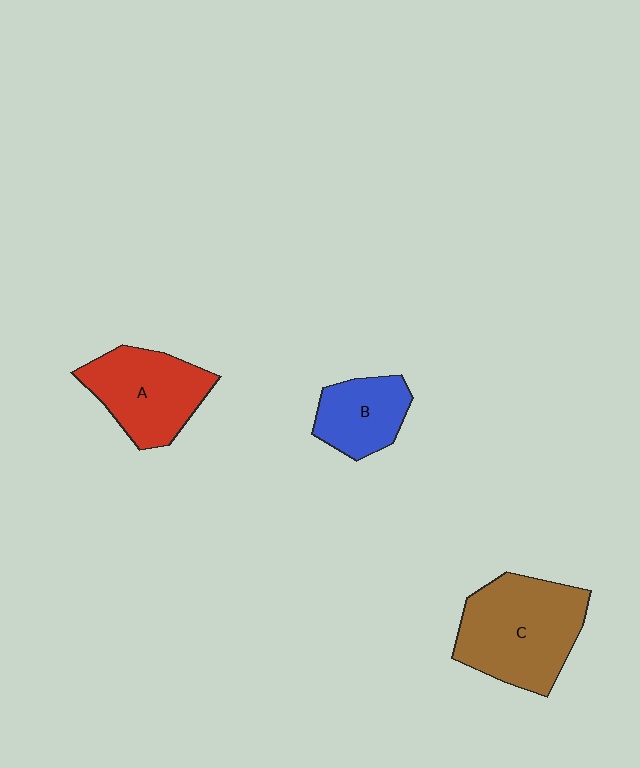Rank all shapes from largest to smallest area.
From largest to smallest: C (brown), A (red), B (blue).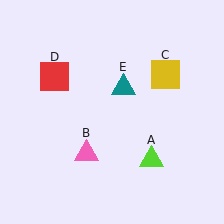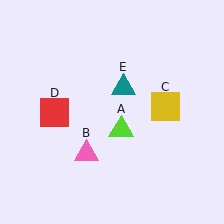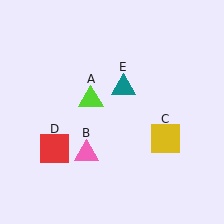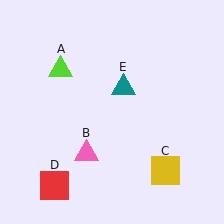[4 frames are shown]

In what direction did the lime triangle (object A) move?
The lime triangle (object A) moved up and to the left.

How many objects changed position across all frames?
3 objects changed position: lime triangle (object A), yellow square (object C), red square (object D).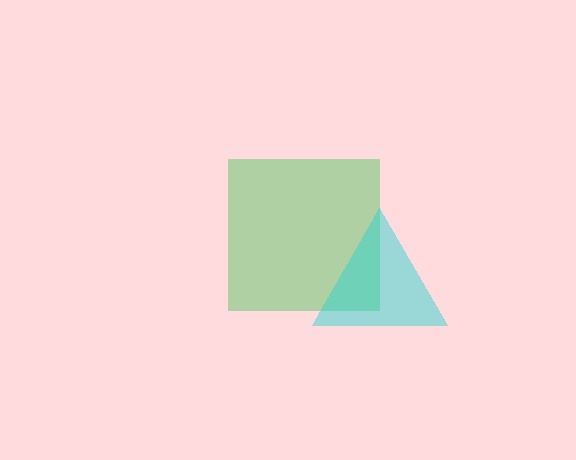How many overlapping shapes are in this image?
There are 2 overlapping shapes in the image.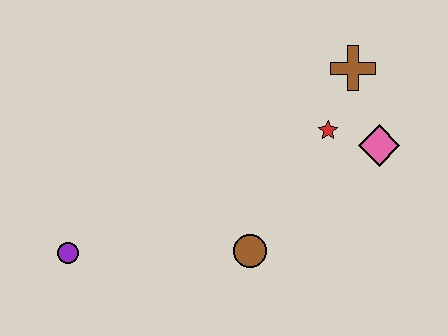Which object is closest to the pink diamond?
The red star is closest to the pink diamond.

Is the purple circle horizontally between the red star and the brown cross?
No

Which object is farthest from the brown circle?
The brown cross is farthest from the brown circle.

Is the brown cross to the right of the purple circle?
Yes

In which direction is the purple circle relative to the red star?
The purple circle is to the left of the red star.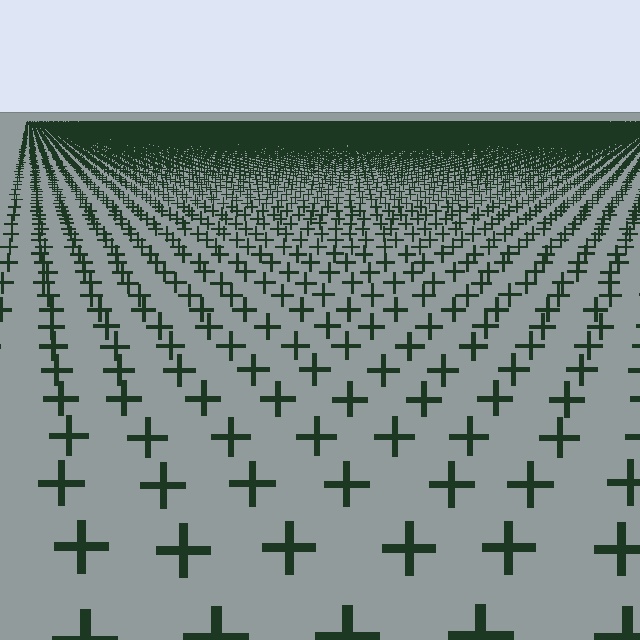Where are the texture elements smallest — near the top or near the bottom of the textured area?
Near the top.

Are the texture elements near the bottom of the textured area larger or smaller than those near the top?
Larger. Near the bottom, elements are closer to the viewer and appear at a bigger on-screen size.